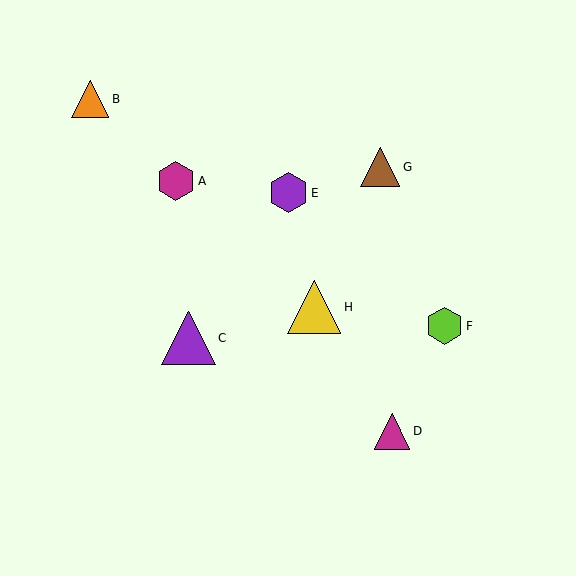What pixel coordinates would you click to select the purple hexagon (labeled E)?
Click at (288, 193) to select the purple hexagon E.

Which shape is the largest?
The purple triangle (labeled C) is the largest.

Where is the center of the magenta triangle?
The center of the magenta triangle is at (392, 431).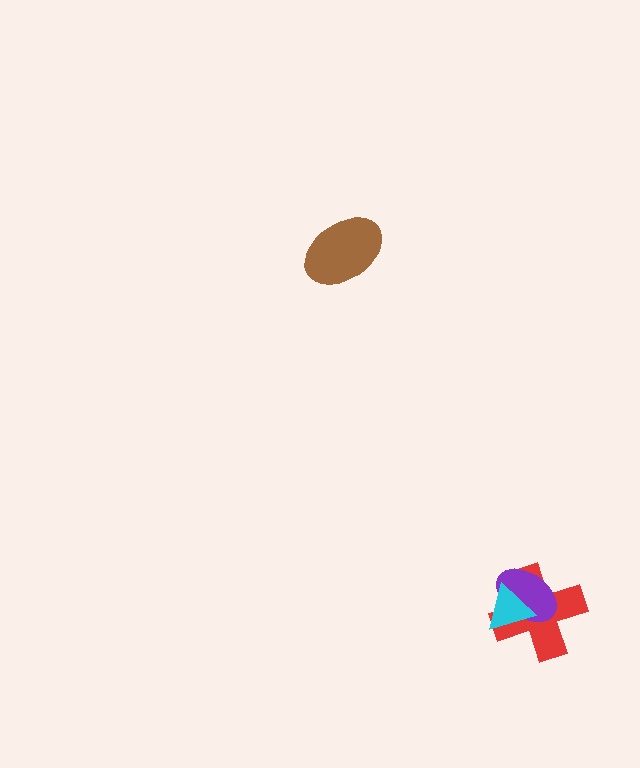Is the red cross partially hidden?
Yes, it is partially covered by another shape.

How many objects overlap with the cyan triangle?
2 objects overlap with the cyan triangle.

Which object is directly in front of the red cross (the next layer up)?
The purple ellipse is directly in front of the red cross.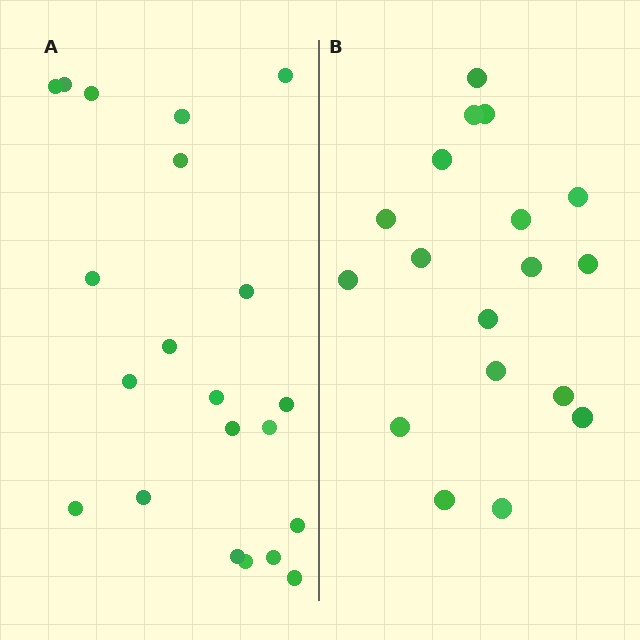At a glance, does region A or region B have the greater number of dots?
Region A (the left region) has more dots.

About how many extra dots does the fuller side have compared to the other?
Region A has just a few more — roughly 2 or 3 more dots than region B.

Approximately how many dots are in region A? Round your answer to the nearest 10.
About 20 dots. (The exact count is 21, which rounds to 20.)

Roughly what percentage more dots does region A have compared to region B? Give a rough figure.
About 15% more.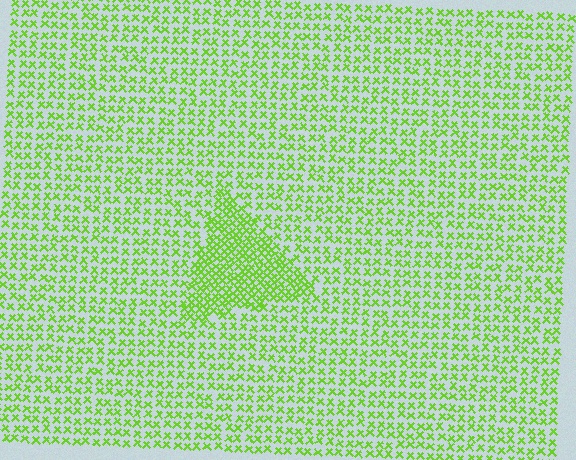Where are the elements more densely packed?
The elements are more densely packed inside the triangle boundary.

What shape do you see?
I see a triangle.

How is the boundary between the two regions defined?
The boundary is defined by a change in element density (approximately 1.9x ratio). All elements are the same color, size, and shape.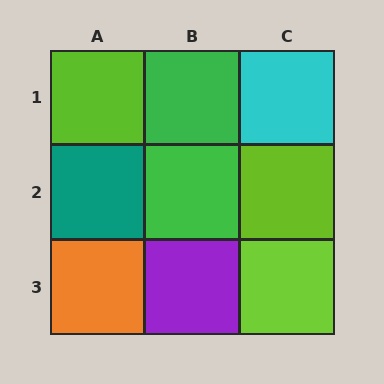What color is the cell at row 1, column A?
Lime.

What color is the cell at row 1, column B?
Green.